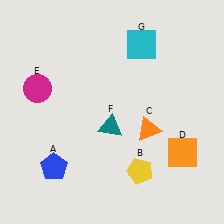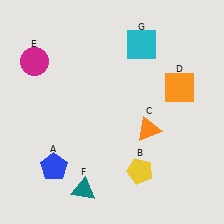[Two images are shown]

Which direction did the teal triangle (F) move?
The teal triangle (F) moved down.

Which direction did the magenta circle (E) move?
The magenta circle (E) moved up.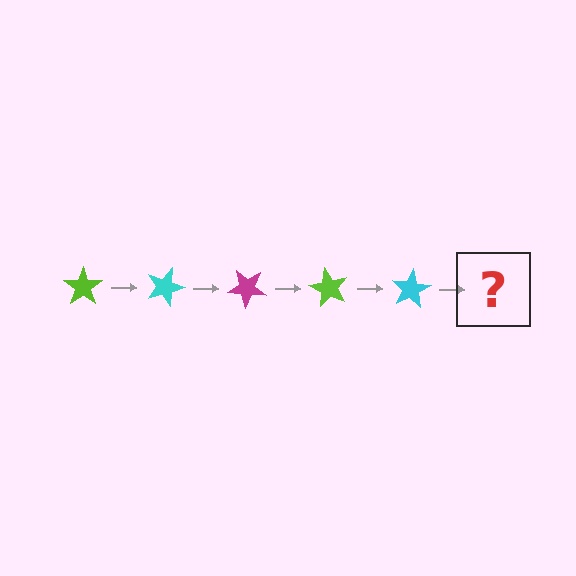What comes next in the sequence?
The next element should be a magenta star, rotated 100 degrees from the start.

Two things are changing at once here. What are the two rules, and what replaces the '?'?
The two rules are that it rotates 20 degrees each step and the color cycles through lime, cyan, and magenta. The '?' should be a magenta star, rotated 100 degrees from the start.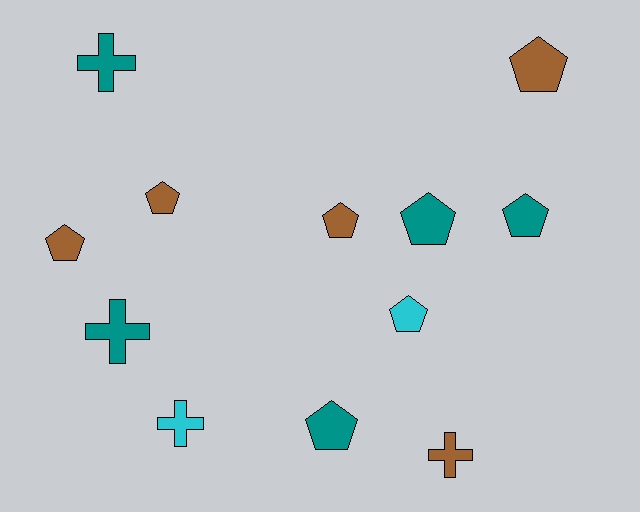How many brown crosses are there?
There is 1 brown cross.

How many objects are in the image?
There are 12 objects.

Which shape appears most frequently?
Pentagon, with 8 objects.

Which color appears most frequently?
Brown, with 5 objects.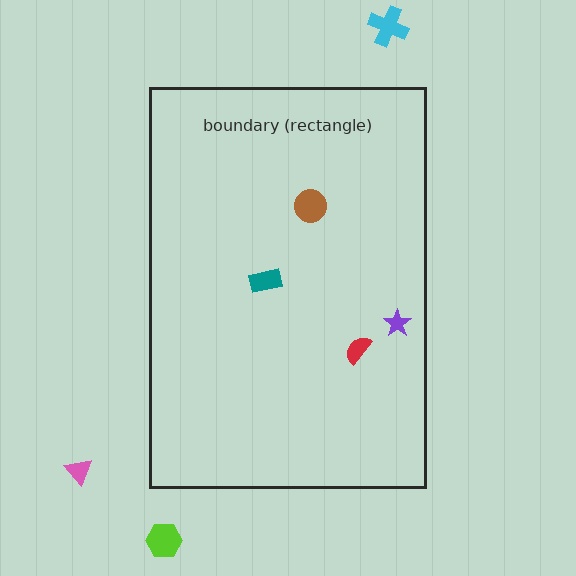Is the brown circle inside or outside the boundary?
Inside.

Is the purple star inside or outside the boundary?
Inside.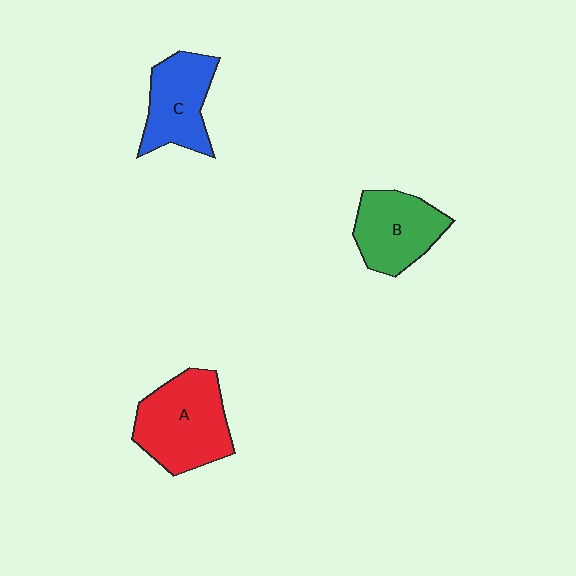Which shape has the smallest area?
Shape C (blue).